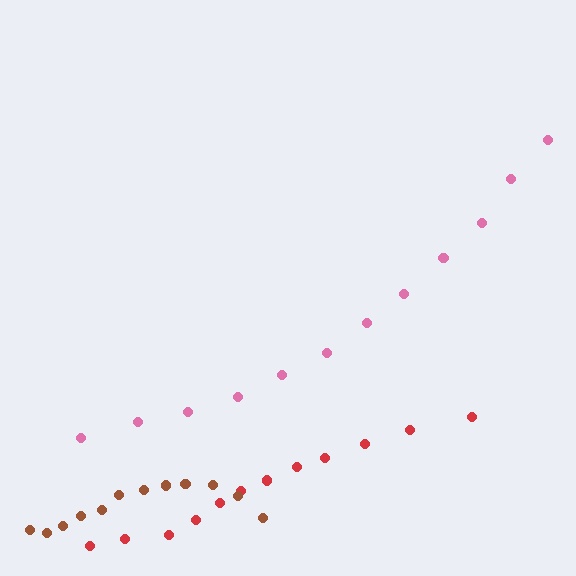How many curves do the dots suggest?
There are 3 distinct paths.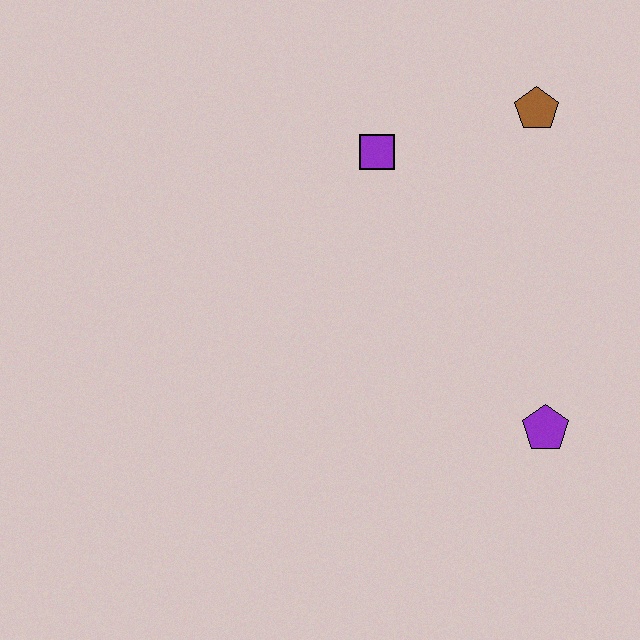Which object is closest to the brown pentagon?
The purple square is closest to the brown pentagon.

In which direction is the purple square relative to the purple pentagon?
The purple square is above the purple pentagon.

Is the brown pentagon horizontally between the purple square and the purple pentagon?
Yes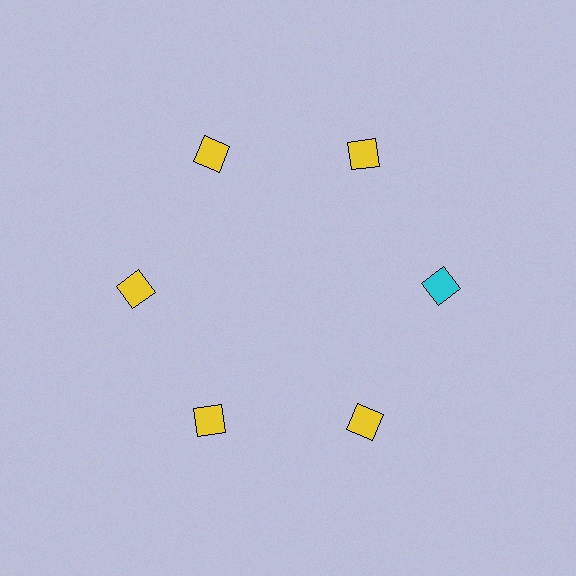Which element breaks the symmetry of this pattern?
The cyan diamond at roughly the 3 o'clock position breaks the symmetry. All other shapes are yellow diamonds.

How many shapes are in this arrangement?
There are 6 shapes arranged in a ring pattern.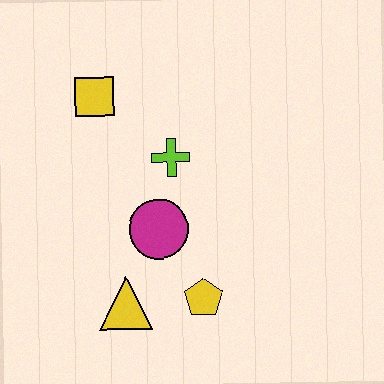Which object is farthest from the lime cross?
The yellow triangle is farthest from the lime cross.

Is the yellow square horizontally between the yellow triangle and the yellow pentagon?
No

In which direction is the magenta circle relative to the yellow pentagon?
The magenta circle is above the yellow pentagon.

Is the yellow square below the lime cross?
No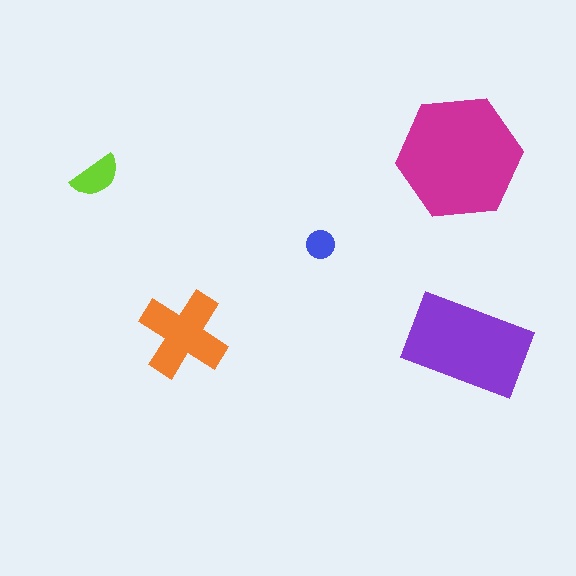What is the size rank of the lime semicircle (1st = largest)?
4th.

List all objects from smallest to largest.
The blue circle, the lime semicircle, the orange cross, the purple rectangle, the magenta hexagon.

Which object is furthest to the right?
The purple rectangle is rightmost.